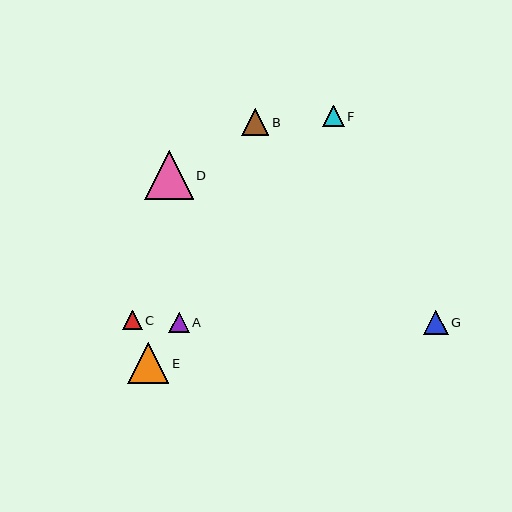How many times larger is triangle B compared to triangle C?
Triangle B is approximately 1.4 times the size of triangle C.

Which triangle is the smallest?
Triangle C is the smallest with a size of approximately 19 pixels.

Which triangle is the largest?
Triangle D is the largest with a size of approximately 48 pixels.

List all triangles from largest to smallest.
From largest to smallest: D, E, B, G, F, A, C.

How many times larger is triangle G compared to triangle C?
Triangle G is approximately 1.3 times the size of triangle C.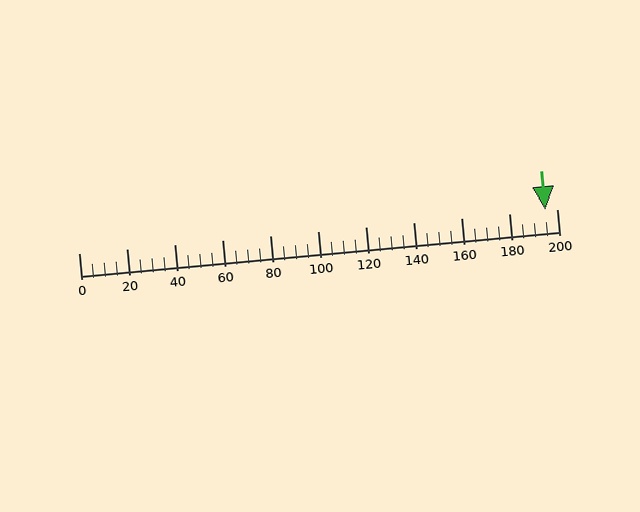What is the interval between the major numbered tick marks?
The major tick marks are spaced 20 units apart.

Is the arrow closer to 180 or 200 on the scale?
The arrow is closer to 200.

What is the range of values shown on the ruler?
The ruler shows values from 0 to 200.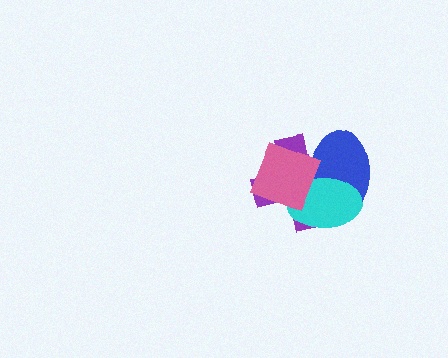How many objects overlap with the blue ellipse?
3 objects overlap with the blue ellipse.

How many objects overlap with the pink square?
3 objects overlap with the pink square.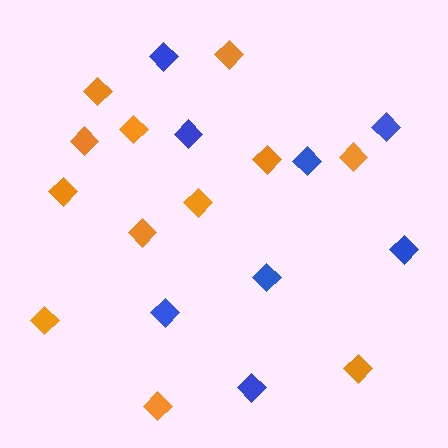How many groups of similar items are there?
There are 2 groups: one group of blue diamonds (8) and one group of orange diamonds (12).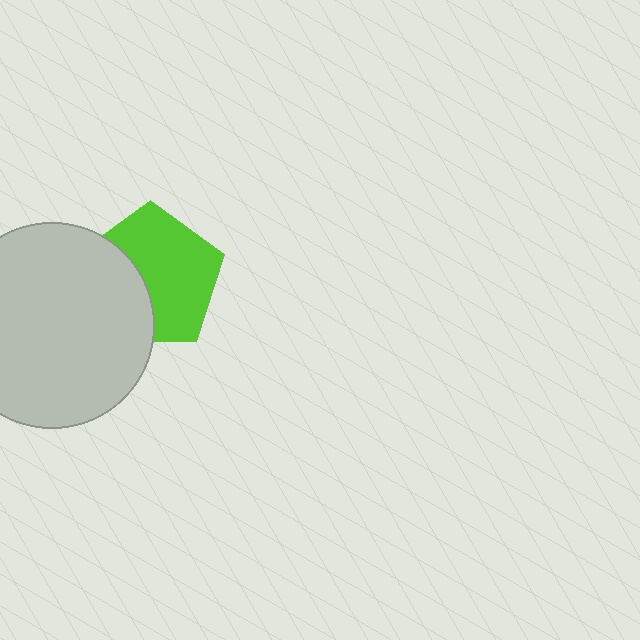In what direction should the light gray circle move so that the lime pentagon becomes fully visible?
The light gray circle should move left. That is the shortest direction to clear the overlap and leave the lime pentagon fully visible.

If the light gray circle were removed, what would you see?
You would see the complete lime pentagon.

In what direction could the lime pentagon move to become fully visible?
The lime pentagon could move right. That would shift it out from behind the light gray circle entirely.